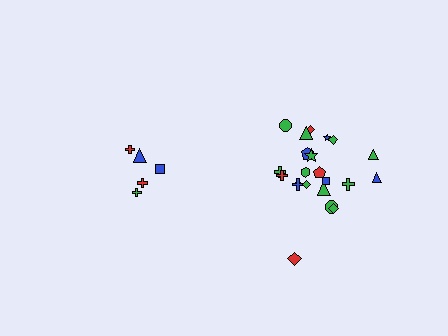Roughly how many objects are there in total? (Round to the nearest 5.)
Roughly 25 objects in total.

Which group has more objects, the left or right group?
The right group.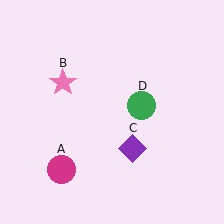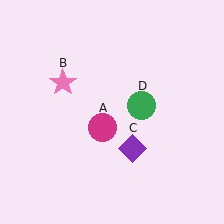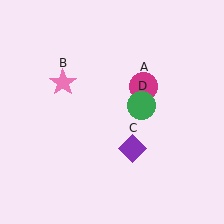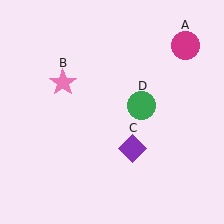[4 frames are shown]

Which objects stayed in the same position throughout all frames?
Pink star (object B) and purple diamond (object C) and green circle (object D) remained stationary.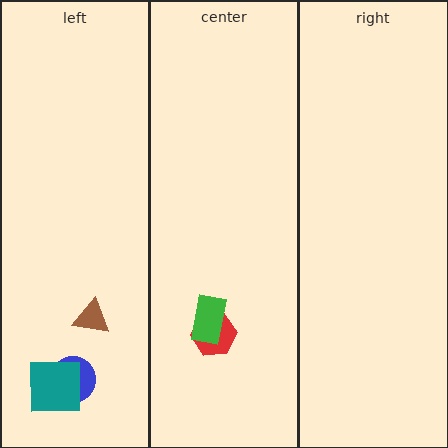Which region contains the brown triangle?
The left region.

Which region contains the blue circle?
The left region.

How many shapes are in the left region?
3.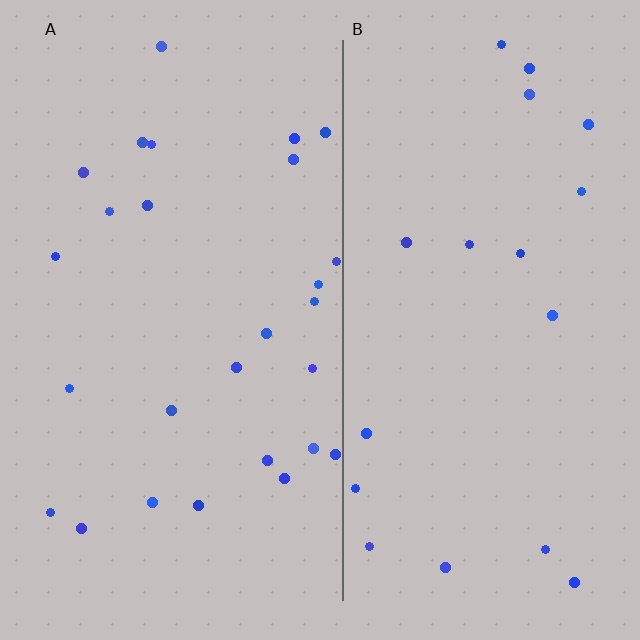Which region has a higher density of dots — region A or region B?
A (the left).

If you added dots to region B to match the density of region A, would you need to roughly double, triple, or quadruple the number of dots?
Approximately double.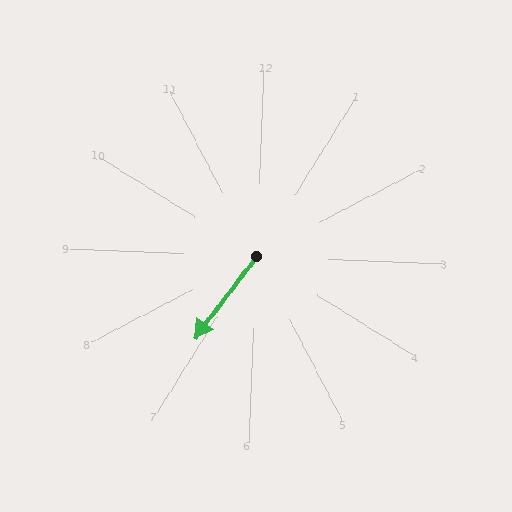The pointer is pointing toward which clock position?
Roughly 7 o'clock.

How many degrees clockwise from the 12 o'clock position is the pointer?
Approximately 215 degrees.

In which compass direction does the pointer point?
Southwest.